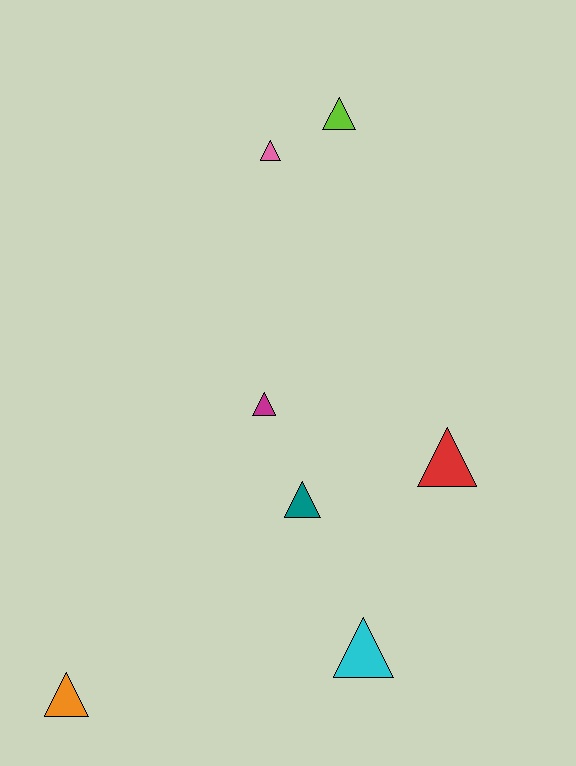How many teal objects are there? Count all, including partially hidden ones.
There is 1 teal object.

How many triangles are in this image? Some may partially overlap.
There are 7 triangles.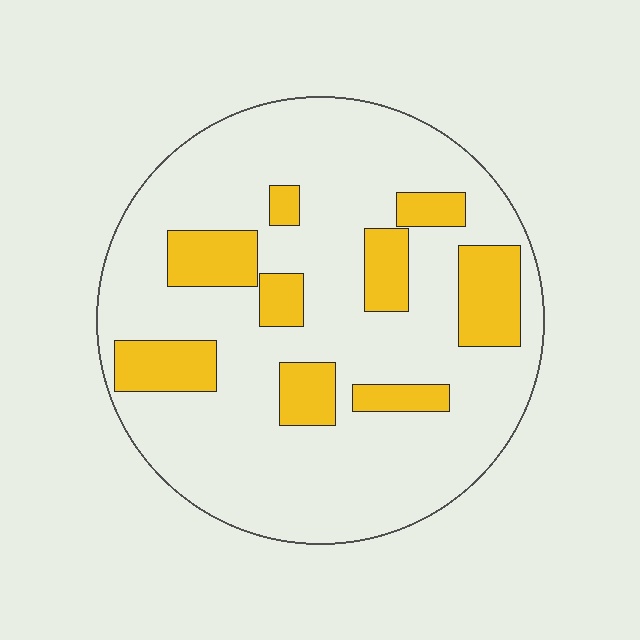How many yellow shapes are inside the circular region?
9.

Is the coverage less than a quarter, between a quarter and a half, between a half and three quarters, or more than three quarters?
Less than a quarter.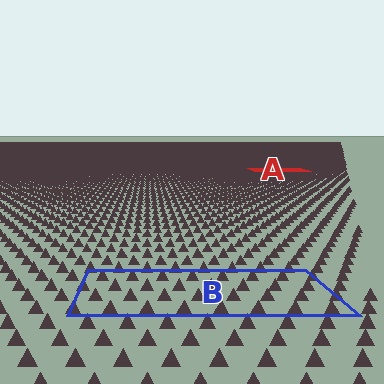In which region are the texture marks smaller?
The texture marks are smaller in region A, because it is farther away.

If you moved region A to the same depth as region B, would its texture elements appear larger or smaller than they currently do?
They would appear larger. At a closer depth, the same texture elements are projected at a bigger on-screen size.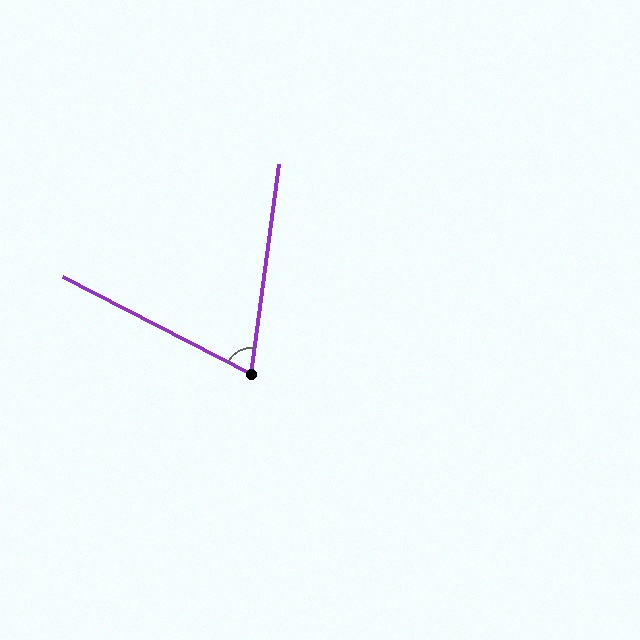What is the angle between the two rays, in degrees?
Approximately 70 degrees.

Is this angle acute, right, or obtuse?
It is acute.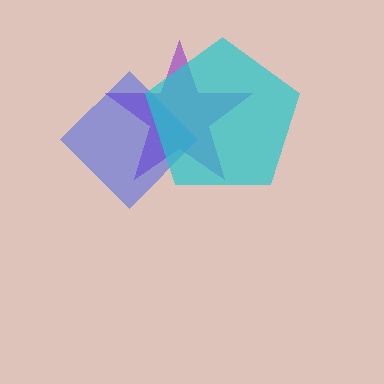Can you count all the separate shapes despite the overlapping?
Yes, there are 3 separate shapes.